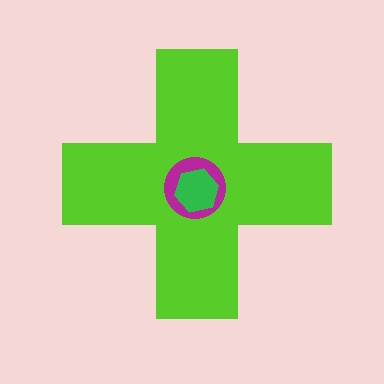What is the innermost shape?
The green hexagon.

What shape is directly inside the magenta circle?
The green hexagon.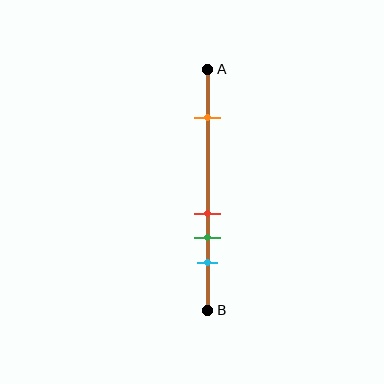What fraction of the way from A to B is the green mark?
The green mark is approximately 70% (0.7) of the way from A to B.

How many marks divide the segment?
There are 4 marks dividing the segment.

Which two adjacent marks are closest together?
The red and green marks are the closest adjacent pair.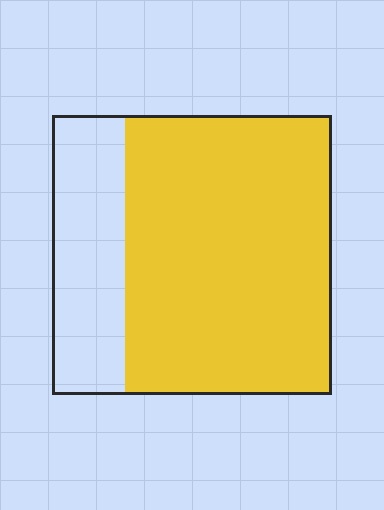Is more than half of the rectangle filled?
Yes.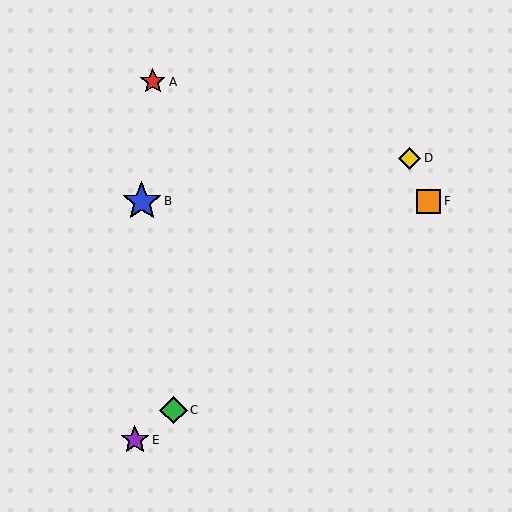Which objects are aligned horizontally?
Objects B, F are aligned horizontally.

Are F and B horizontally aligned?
Yes, both are at y≈201.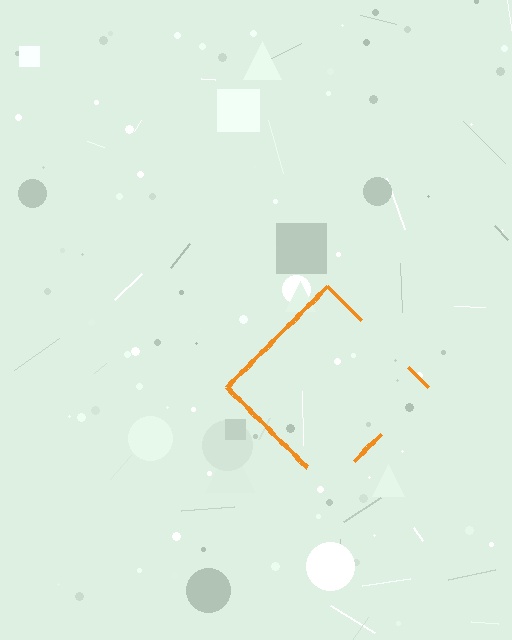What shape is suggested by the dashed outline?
The dashed outline suggests a diamond.